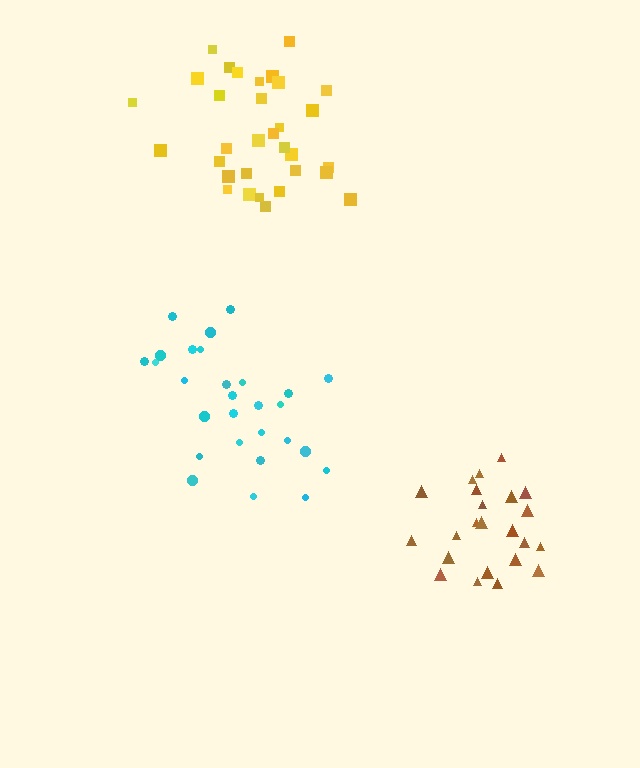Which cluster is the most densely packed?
Brown.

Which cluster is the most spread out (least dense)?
Cyan.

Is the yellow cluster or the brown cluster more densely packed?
Brown.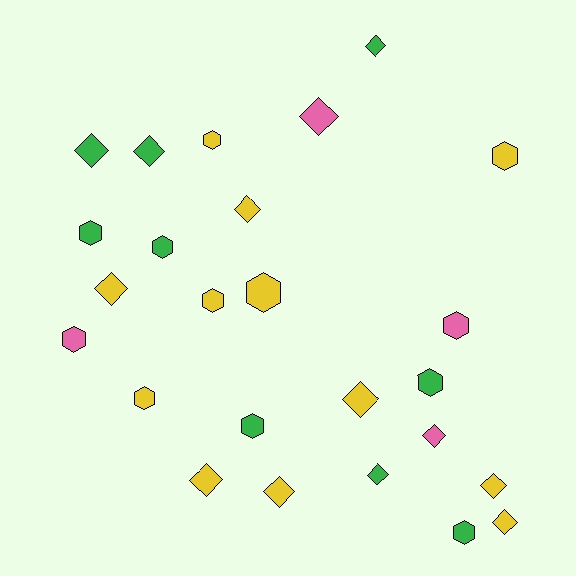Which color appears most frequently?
Yellow, with 12 objects.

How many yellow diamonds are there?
There are 7 yellow diamonds.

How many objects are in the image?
There are 25 objects.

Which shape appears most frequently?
Diamond, with 13 objects.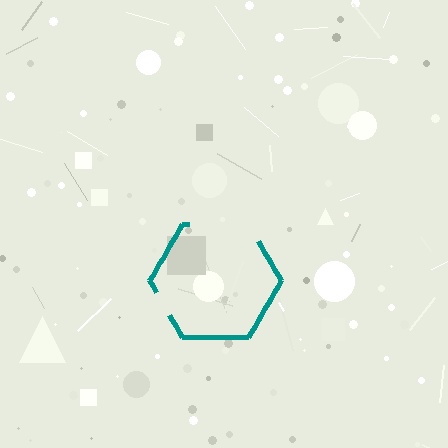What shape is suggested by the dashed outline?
The dashed outline suggests a hexagon.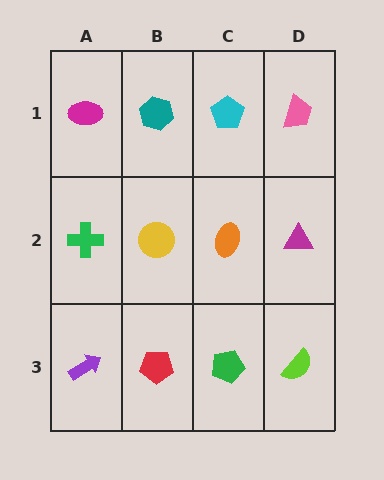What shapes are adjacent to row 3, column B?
A yellow circle (row 2, column B), a purple arrow (row 3, column A), a green pentagon (row 3, column C).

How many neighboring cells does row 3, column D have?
2.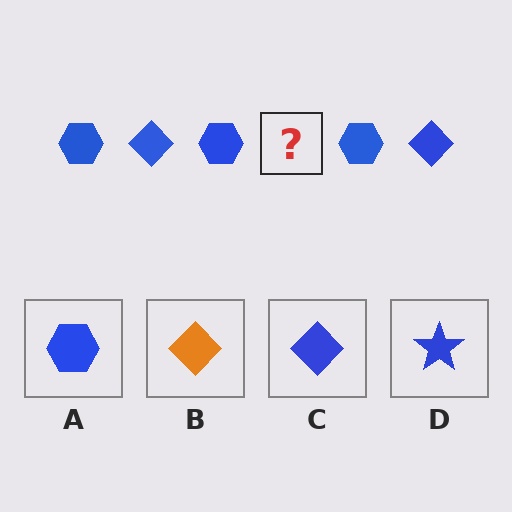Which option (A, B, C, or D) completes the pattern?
C.